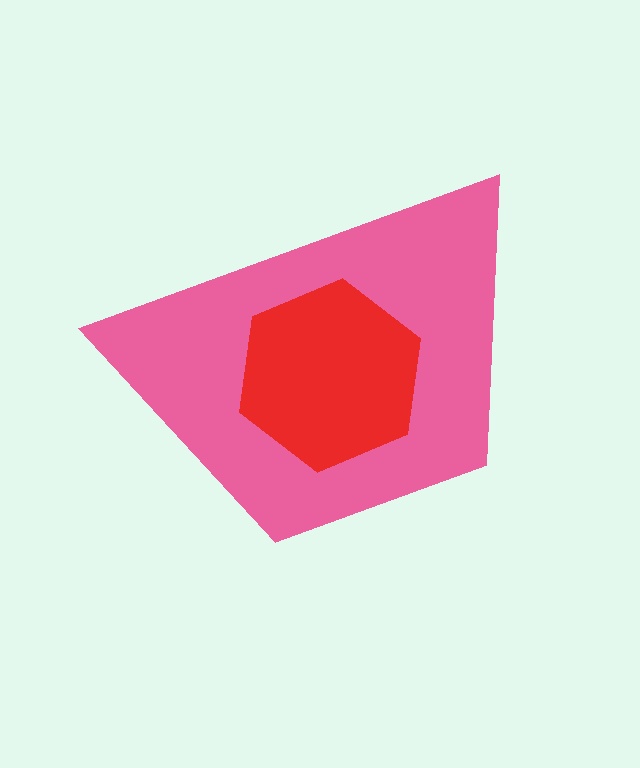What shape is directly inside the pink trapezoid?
The red hexagon.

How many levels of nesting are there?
2.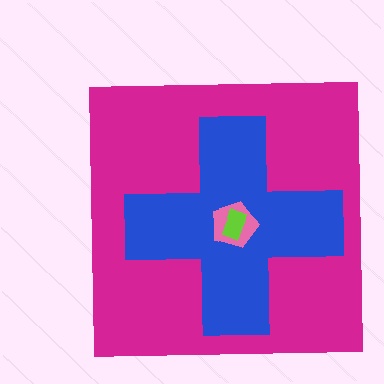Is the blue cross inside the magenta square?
Yes.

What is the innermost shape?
The lime rectangle.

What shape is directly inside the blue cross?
The pink pentagon.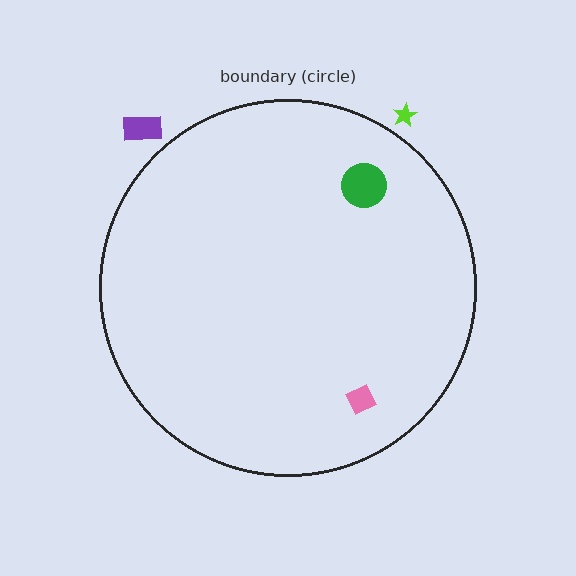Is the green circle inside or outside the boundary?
Inside.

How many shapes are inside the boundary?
2 inside, 2 outside.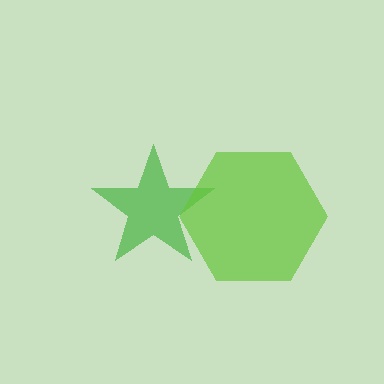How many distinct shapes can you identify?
There are 2 distinct shapes: a green star, a lime hexagon.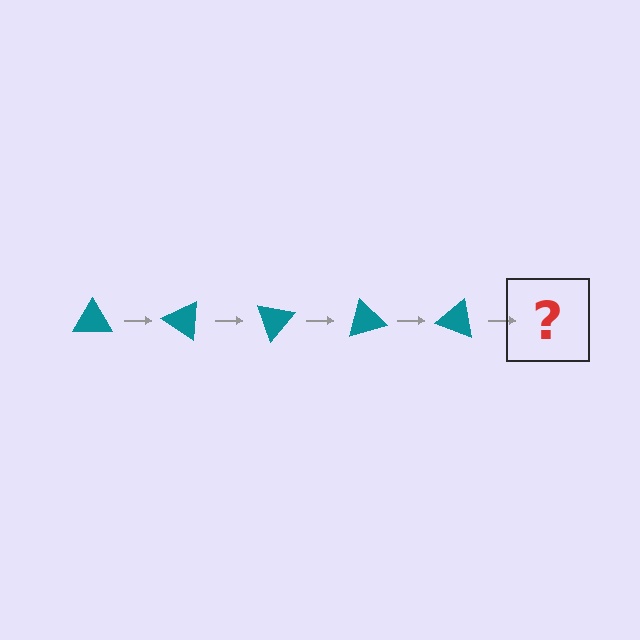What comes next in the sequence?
The next element should be a teal triangle rotated 175 degrees.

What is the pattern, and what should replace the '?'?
The pattern is that the triangle rotates 35 degrees each step. The '?' should be a teal triangle rotated 175 degrees.